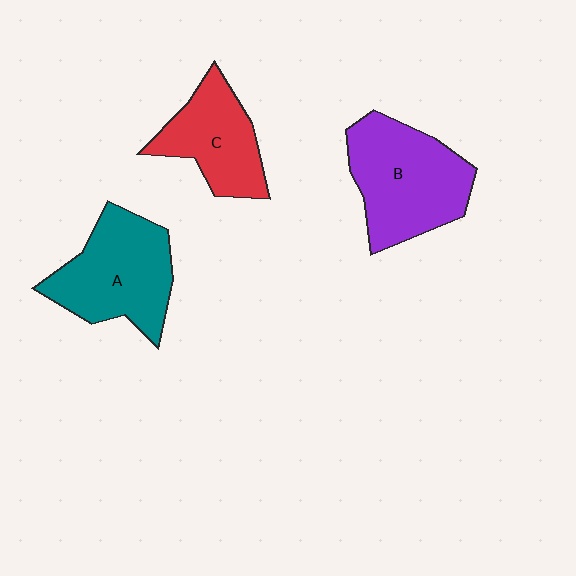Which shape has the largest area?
Shape B (purple).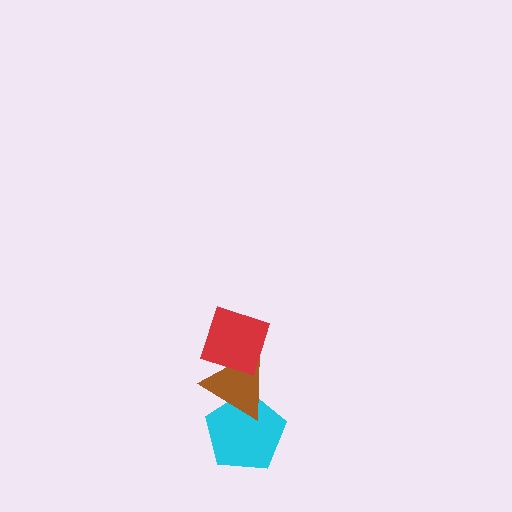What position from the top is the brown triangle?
The brown triangle is 2nd from the top.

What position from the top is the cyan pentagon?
The cyan pentagon is 3rd from the top.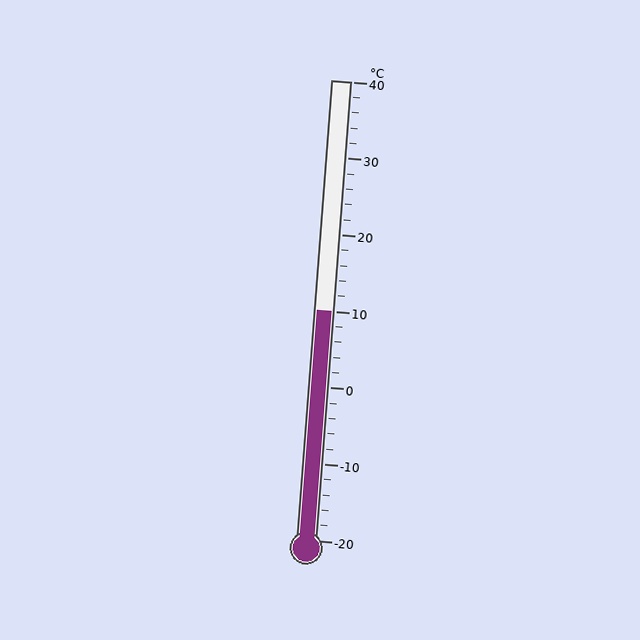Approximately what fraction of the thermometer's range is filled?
The thermometer is filled to approximately 50% of its range.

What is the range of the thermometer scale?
The thermometer scale ranges from -20°C to 40°C.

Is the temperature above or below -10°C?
The temperature is above -10°C.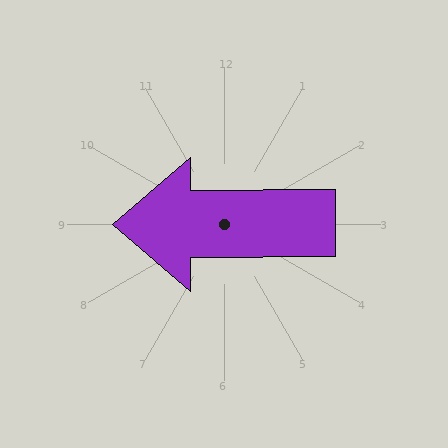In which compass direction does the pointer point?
West.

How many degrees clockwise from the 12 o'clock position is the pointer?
Approximately 270 degrees.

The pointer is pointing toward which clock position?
Roughly 9 o'clock.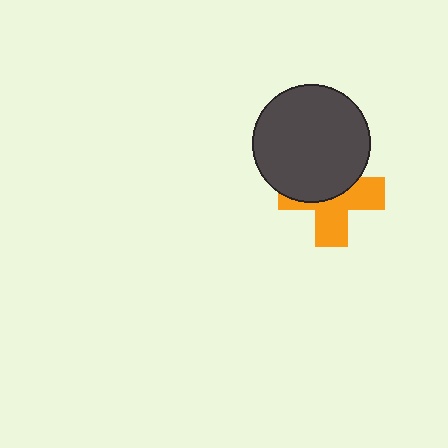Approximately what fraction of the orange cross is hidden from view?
Roughly 48% of the orange cross is hidden behind the dark gray circle.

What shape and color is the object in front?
The object in front is a dark gray circle.